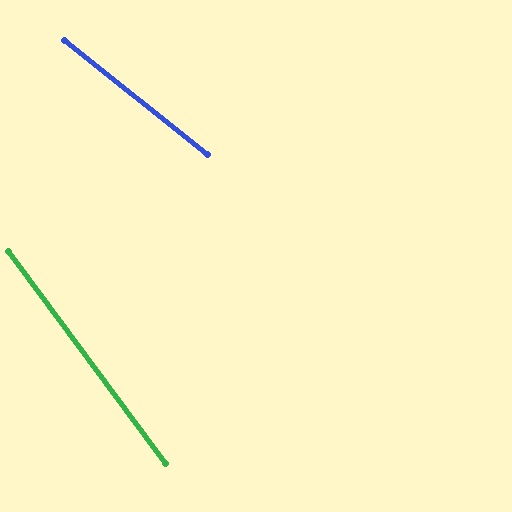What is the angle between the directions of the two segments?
Approximately 15 degrees.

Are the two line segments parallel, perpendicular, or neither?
Neither parallel nor perpendicular — they differ by about 15°.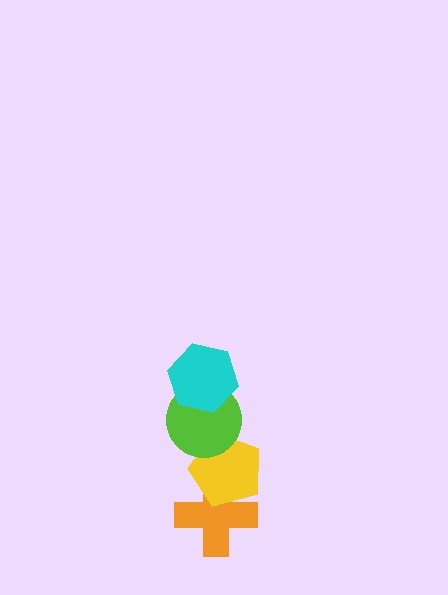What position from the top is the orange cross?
The orange cross is 4th from the top.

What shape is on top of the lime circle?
The cyan hexagon is on top of the lime circle.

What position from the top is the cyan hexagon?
The cyan hexagon is 1st from the top.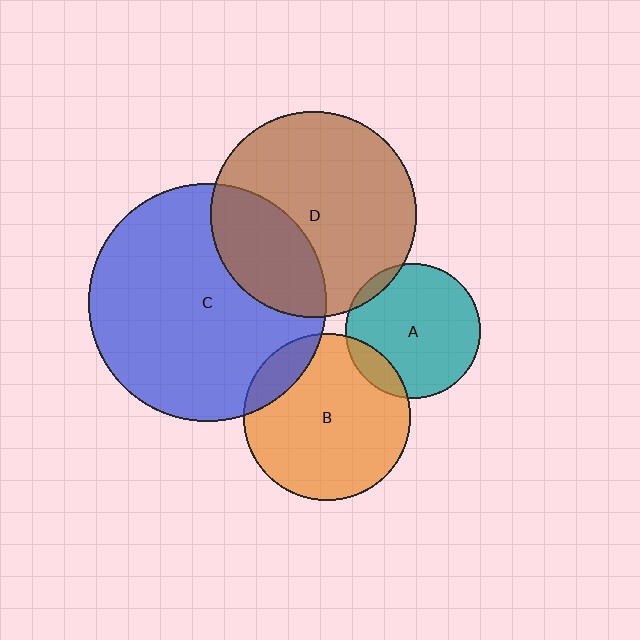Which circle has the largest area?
Circle C (blue).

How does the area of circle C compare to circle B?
Approximately 2.0 times.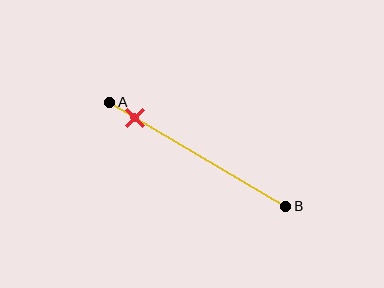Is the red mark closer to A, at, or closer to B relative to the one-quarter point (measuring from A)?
The red mark is closer to point A than the one-quarter point of segment AB.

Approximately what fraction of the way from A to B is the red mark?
The red mark is approximately 15% of the way from A to B.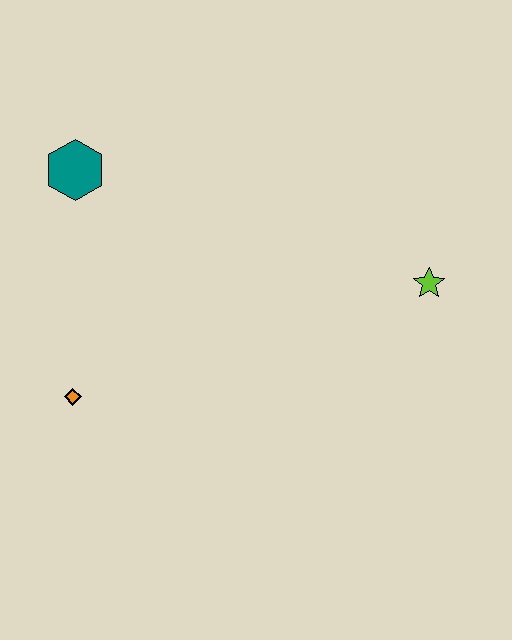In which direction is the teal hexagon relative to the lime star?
The teal hexagon is to the left of the lime star.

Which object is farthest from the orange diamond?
The lime star is farthest from the orange diamond.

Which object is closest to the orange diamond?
The teal hexagon is closest to the orange diamond.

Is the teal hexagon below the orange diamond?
No